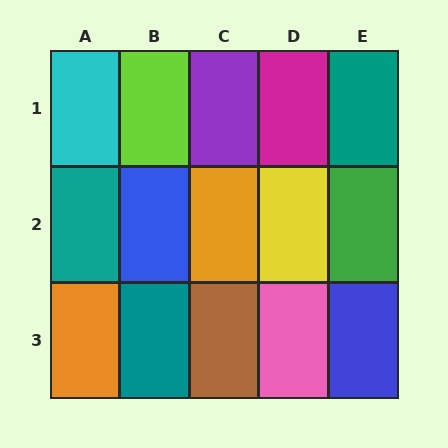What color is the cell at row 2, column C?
Orange.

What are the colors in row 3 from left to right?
Orange, teal, brown, pink, blue.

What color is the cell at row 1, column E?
Teal.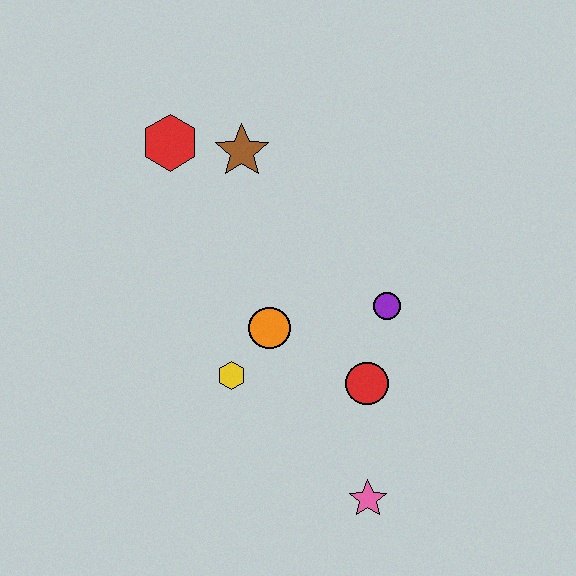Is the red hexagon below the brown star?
No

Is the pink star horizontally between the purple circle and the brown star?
Yes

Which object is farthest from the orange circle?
The red hexagon is farthest from the orange circle.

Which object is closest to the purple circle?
The red circle is closest to the purple circle.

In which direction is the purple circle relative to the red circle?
The purple circle is above the red circle.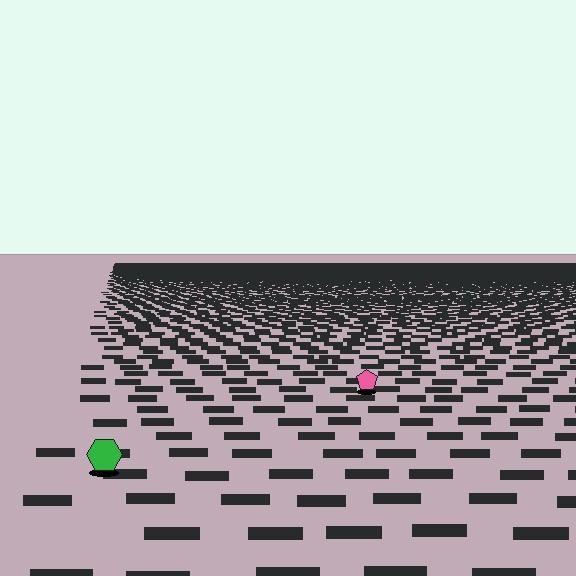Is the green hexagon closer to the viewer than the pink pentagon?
Yes. The green hexagon is closer — you can tell from the texture gradient: the ground texture is coarser near it.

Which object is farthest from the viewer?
The pink pentagon is farthest from the viewer. It appears smaller and the ground texture around it is denser.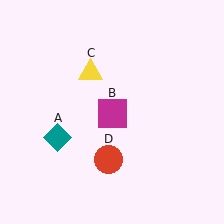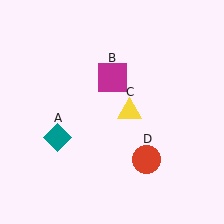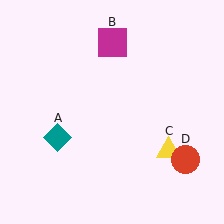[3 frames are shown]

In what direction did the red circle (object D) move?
The red circle (object D) moved right.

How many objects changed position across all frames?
3 objects changed position: magenta square (object B), yellow triangle (object C), red circle (object D).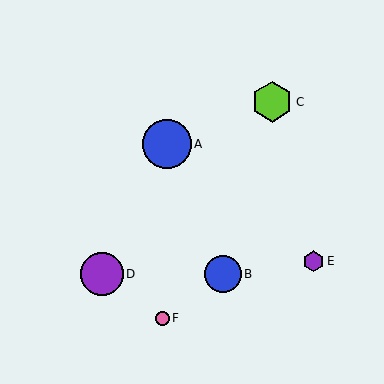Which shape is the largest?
The blue circle (labeled A) is the largest.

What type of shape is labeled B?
Shape B is a blue circle.